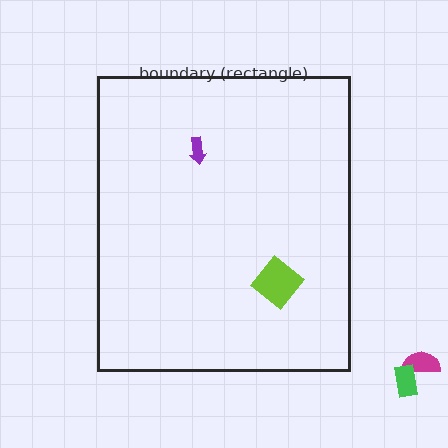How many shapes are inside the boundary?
2 inside, 2 outside.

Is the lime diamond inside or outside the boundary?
Inside.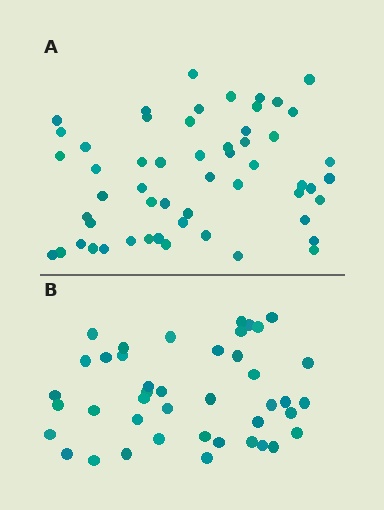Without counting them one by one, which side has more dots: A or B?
Region A (the top region) has more dots.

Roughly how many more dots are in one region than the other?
Region A has approximately 15 more dots than region B.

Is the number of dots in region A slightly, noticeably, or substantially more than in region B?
Region A has noticeably more, but not dramatically so. The ratio is roughly 1.3 to 1.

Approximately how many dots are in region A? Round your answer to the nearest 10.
About 60 dots. (The exact count is 55, which rounds to 60.)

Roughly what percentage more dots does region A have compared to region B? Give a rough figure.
About 30% more.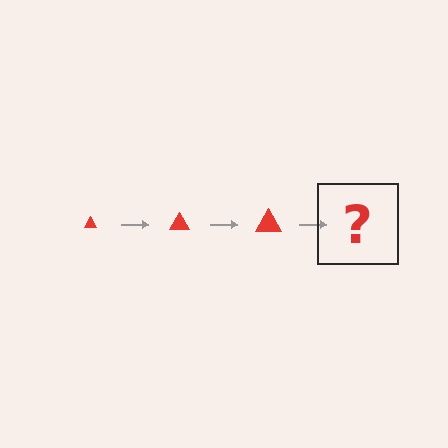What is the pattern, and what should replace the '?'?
The pattern is that the triangle gets progressively larger each step. The '?' should be a red triangle, larger than the previous one.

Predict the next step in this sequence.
The next step is a red triangle, larger than the previous one.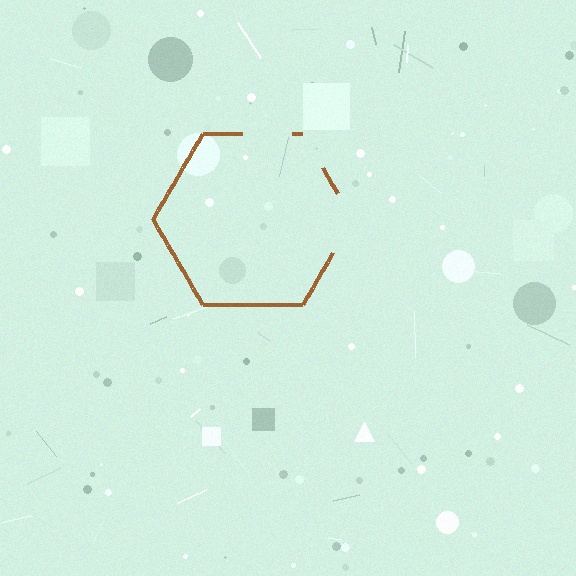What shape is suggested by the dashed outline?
The dashed outline suggests a hexagon.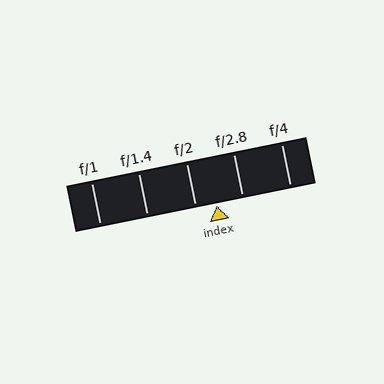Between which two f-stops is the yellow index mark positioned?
The index mark is between f/2 and f/2.8.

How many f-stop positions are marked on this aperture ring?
There are 5 f-stop positions marked.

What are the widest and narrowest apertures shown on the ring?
The widest aperture shown is f/1 and the narrowest is f/4.